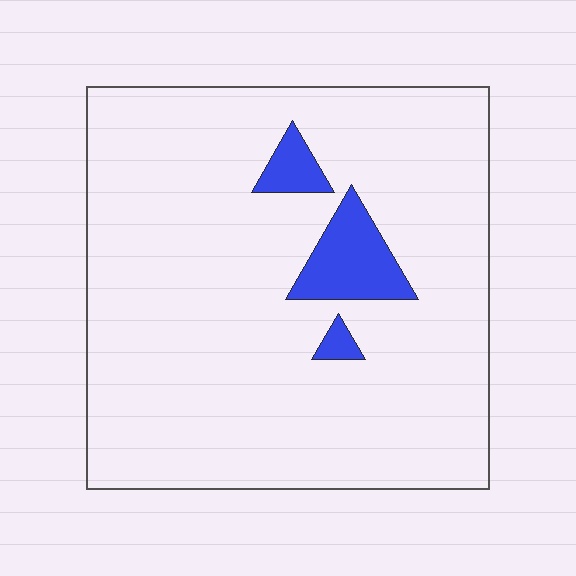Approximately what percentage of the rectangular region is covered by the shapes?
Approximately 10%.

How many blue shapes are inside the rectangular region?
3.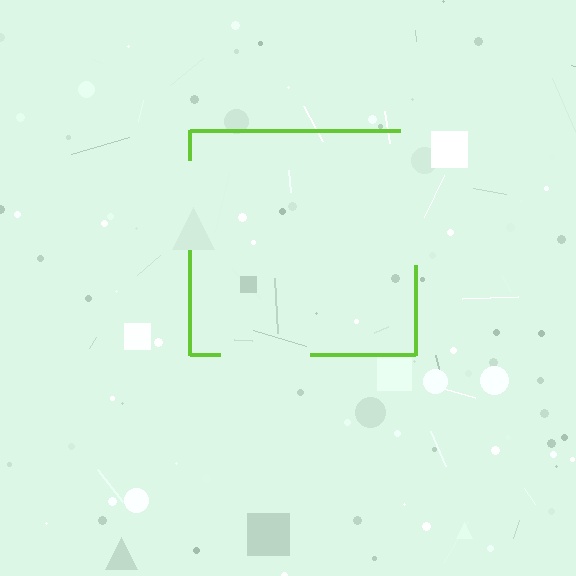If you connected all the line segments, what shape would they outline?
They would outline a square.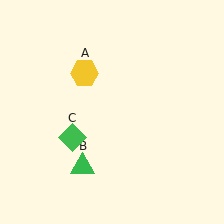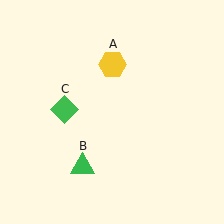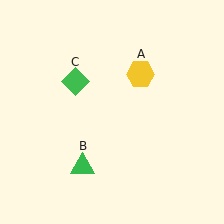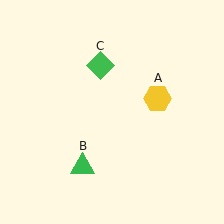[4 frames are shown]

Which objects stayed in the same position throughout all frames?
Green triangle (object B) remained stationary.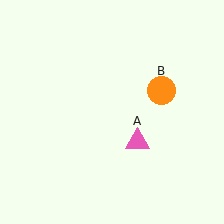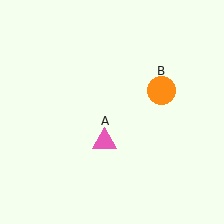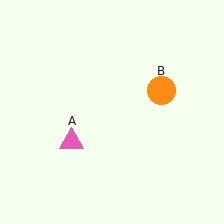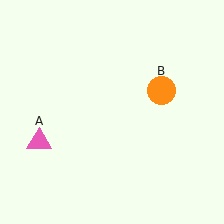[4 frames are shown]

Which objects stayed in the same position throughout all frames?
Orange circle (object B) remained stationary.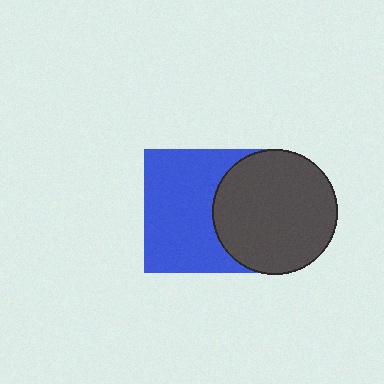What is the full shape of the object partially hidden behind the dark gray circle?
The partially hidden object is a blue square.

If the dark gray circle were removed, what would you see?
You would see the complete blue square.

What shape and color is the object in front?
The object in front is a dark gray circle.